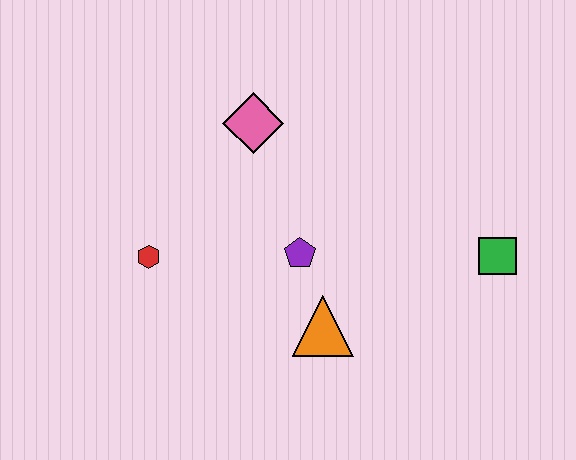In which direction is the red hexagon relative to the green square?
The red hexagon is to the left of the green square.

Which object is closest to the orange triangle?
The purple pentagon is closest to the orange triangle.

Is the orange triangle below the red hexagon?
Yes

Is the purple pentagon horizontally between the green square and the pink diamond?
Yes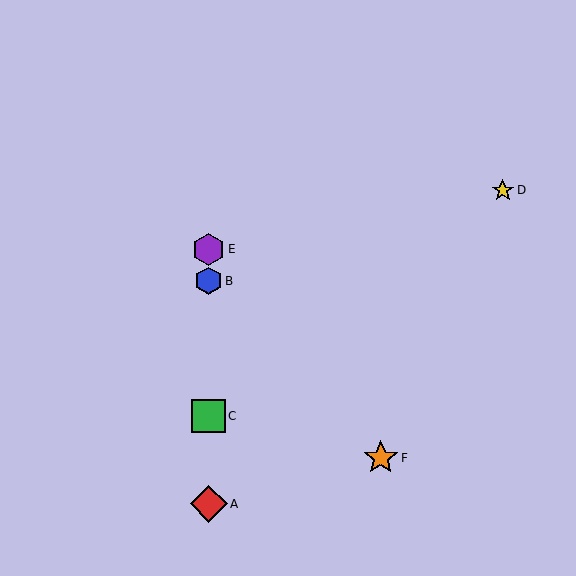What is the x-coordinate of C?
Object C is at x≈209.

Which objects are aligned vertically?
Objects A, B, C, E are aligned vertically.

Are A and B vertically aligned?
Yes, both are at x≈209.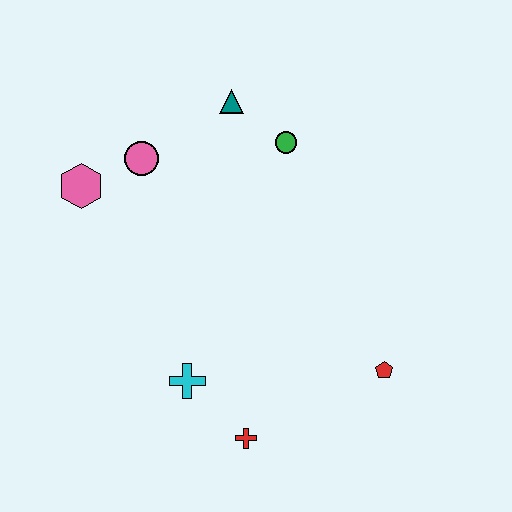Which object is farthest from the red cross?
The teal triangle is farthest from the red cross.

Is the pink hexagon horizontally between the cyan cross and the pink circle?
No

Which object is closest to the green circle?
The teal triangle is closest to the green circle.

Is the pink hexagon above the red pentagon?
Yes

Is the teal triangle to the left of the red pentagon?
Yes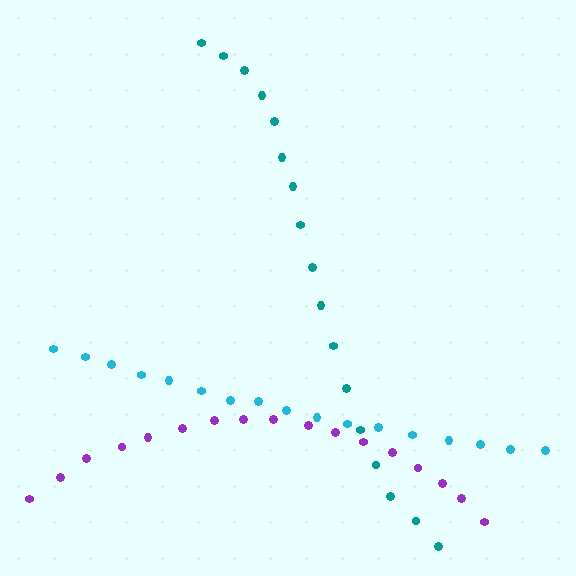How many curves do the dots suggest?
There are 3 distinct paths.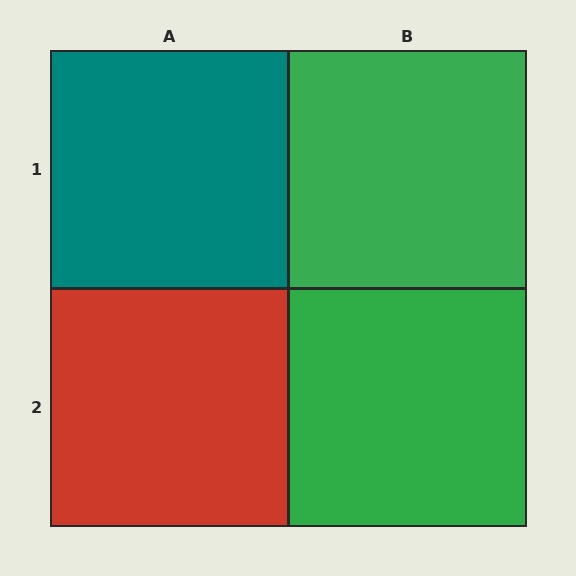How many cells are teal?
1 cell is teal.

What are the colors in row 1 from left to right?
Teal, green.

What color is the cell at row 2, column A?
Red.